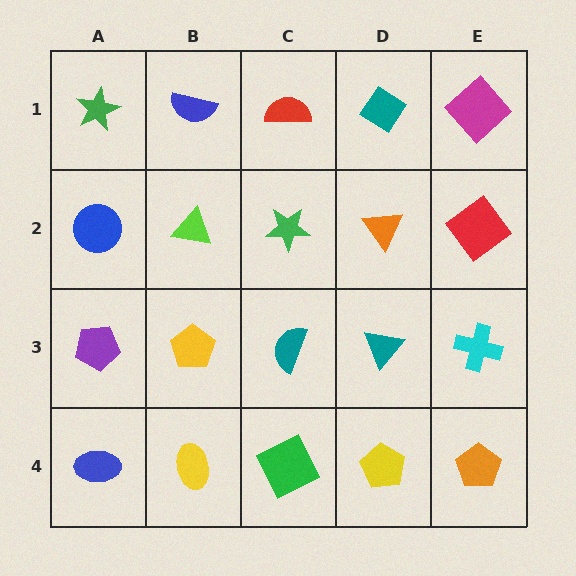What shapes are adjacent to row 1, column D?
An orange triangle (row 2, column D), a red semicircle (row 1, column C), a magenta diamond (row 1, column E).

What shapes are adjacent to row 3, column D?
An orange triangle (row 2, column D), a yellow pentagon (row 4, column D), a teal semicircle (row 3, column C), a cyan cross (row 3, column E).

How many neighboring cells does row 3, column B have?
4.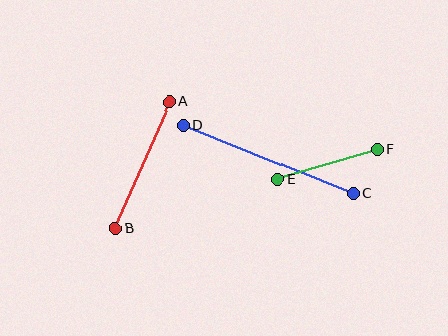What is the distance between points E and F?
The distance is approximately 104 pixels.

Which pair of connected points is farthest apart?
Points C and D are farthest apart.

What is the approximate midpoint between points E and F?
The midpoint is at approximately (328, 164) pixels.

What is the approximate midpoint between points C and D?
The midpoint is at approximately (268, 159) pixels.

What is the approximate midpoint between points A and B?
The midpoint is at approximately (142, 165) pixels.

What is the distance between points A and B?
The distance is approximately 138 pixels.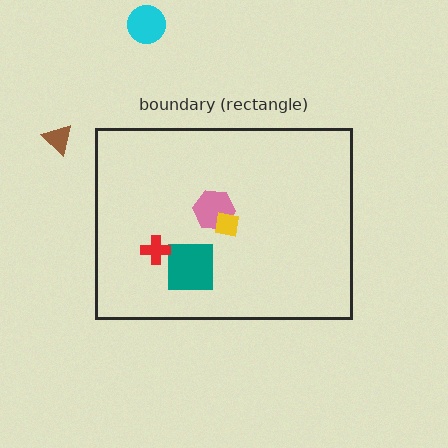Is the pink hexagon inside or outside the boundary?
Inside.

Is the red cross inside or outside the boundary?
Inside.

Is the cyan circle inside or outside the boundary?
Outside.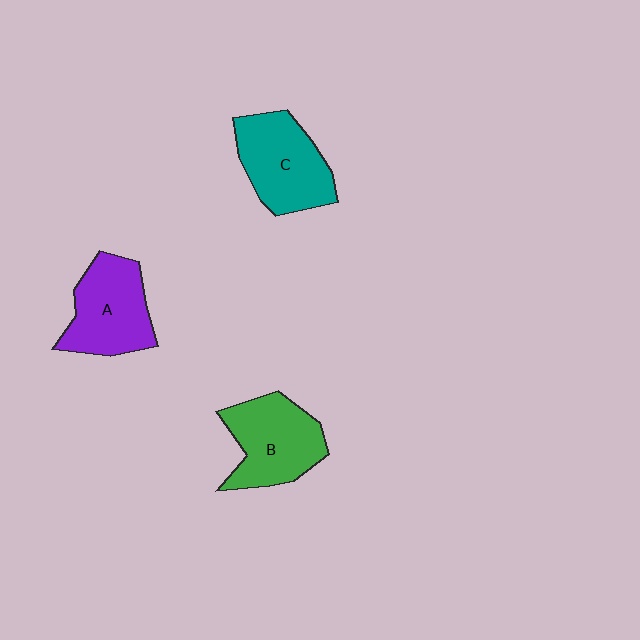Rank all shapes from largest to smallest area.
From largest to smallest: C (teal), B (green), A (purple).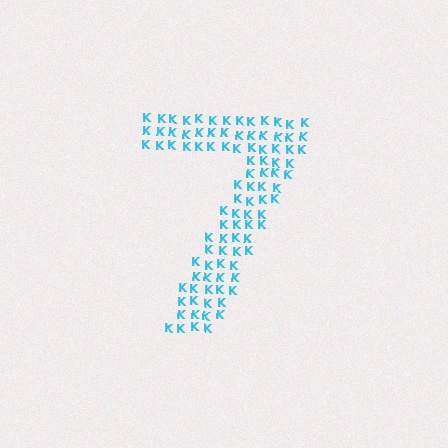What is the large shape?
The large shape is the digit 7.